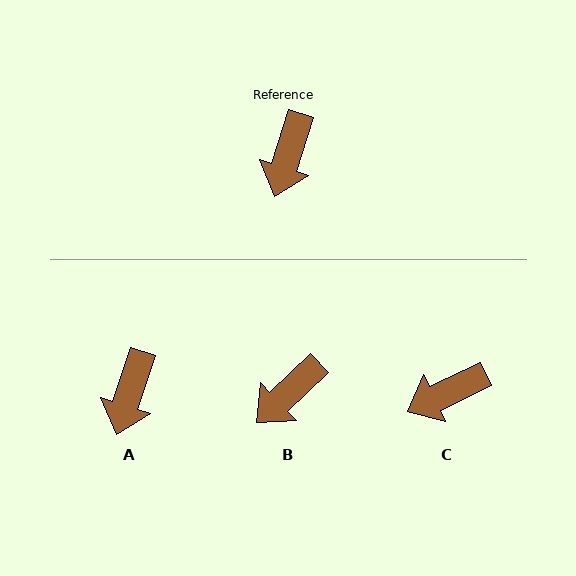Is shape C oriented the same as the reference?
No, it is off by about 47 degrees.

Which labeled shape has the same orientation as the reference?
A.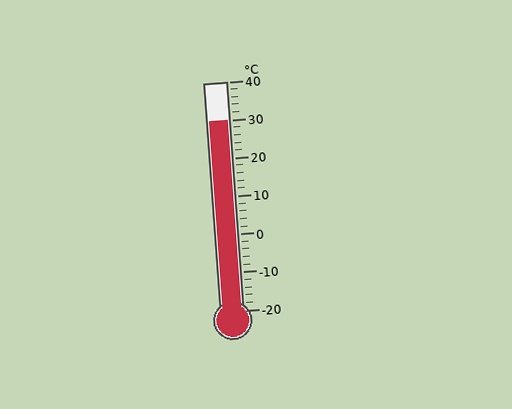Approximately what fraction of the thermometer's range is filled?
The thermometer is filled to approximately 85% of its range.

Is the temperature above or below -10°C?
The temperature is above -10°C.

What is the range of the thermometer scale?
The thermometer scale ranges from -20°C to 40°C.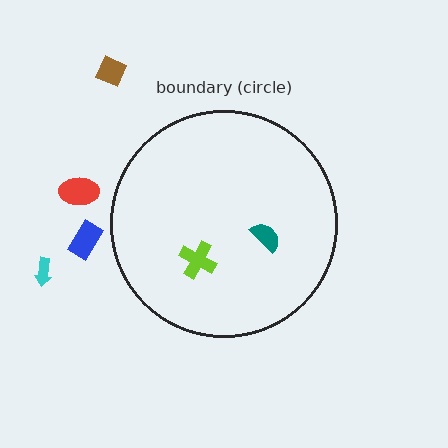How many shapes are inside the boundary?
2 inside, 4 outside.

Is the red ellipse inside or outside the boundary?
Outside.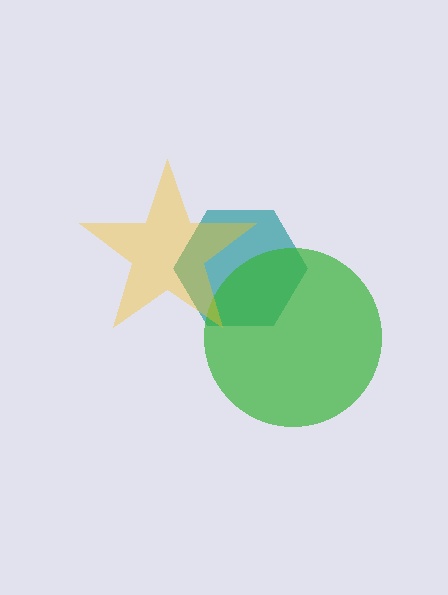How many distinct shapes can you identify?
There are 3 distinct shapes: a teal hexagon, a green circle, a yellow star.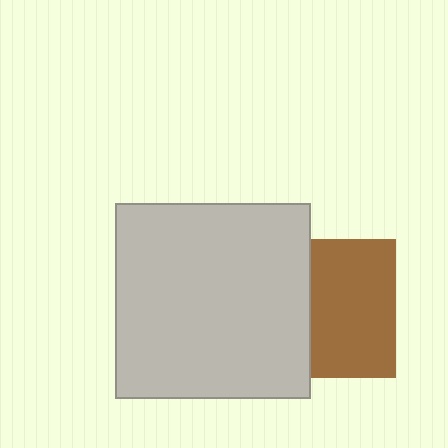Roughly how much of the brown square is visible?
About half of it is visible (roughly 61%).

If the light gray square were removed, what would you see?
You would see the complete brown square.